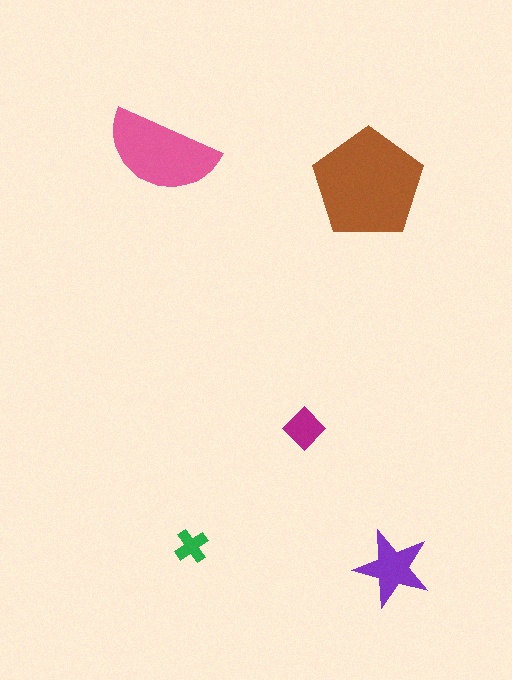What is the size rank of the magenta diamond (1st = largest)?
4th.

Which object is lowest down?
The purple star is bottommost.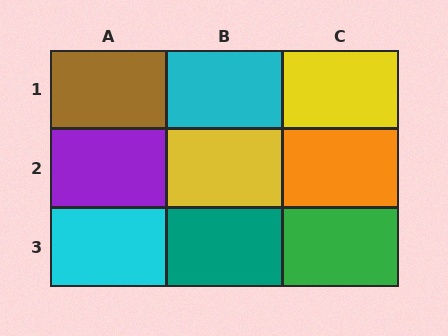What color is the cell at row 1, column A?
Brown.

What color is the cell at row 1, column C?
Yellow.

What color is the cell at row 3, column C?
Green.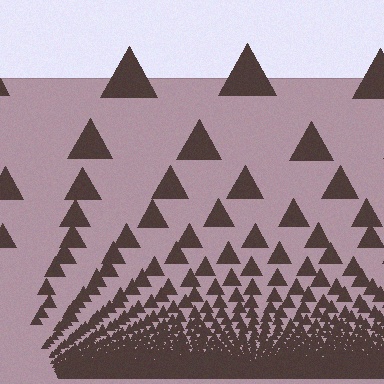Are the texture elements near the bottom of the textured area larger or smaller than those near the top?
Smaller. The gradient is inverted — elements near the bottom are smaller and denser.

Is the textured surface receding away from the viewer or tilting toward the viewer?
The surface appears to tilt toward the viewer. Texture elements get larger and sparser toward the top.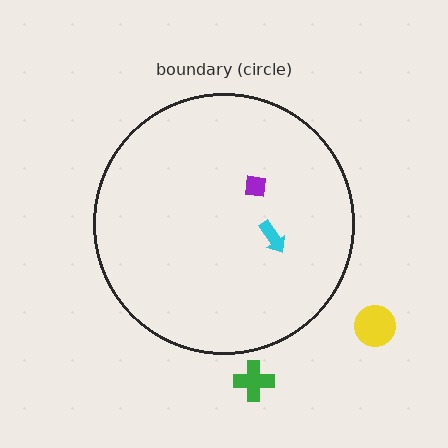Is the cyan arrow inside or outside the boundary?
Inside.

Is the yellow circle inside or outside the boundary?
Outside.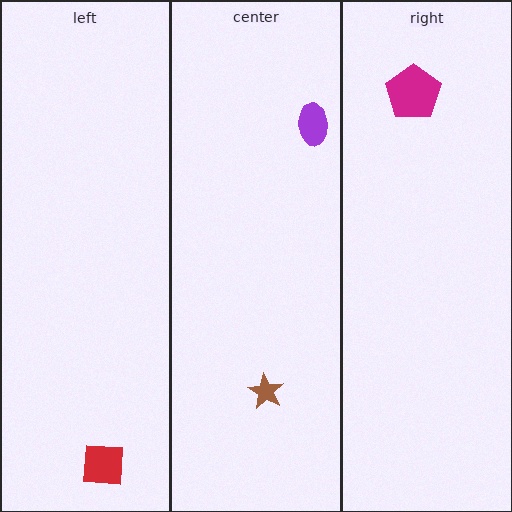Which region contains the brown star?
The center region.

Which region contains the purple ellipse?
The center region.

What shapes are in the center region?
The brown star, the purple ellipse.